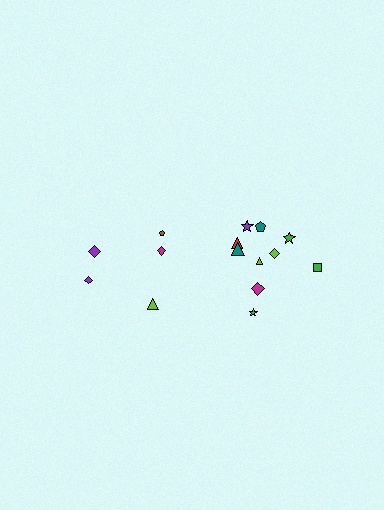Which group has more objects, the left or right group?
The right group.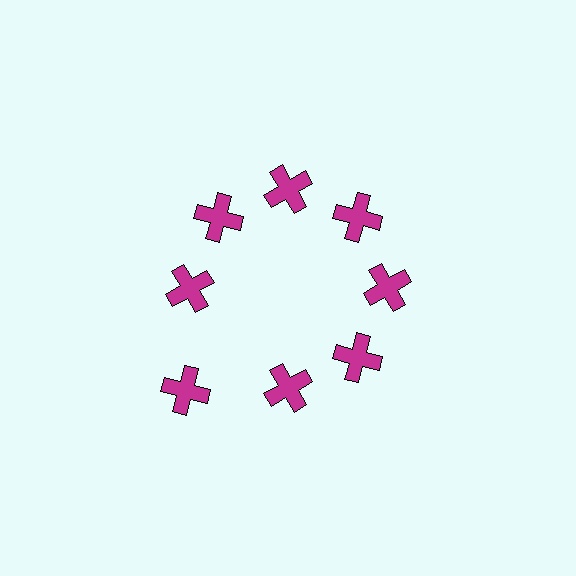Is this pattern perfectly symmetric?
No. The 8 magenta crosses are arranged in a ring, but one element near the 8 o'clock position is pushed outward from the center, breaking the 8-fold rotational symmetry.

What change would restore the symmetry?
The symmetry would be restored by moving it inward, back onto the ring so that all 8 crosses sit at equal angles and equal distance from the center.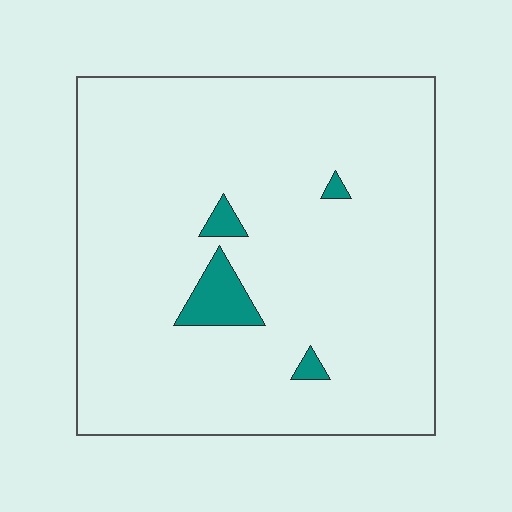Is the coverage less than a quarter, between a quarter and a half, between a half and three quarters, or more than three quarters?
Less than a quarter.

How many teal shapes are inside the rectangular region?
4.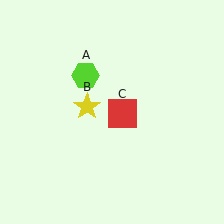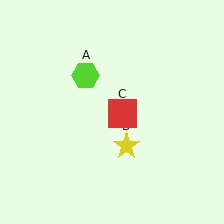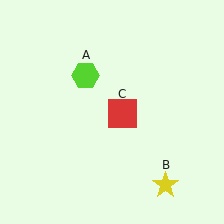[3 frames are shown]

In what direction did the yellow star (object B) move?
The yellow star (object B) moved down and to the right.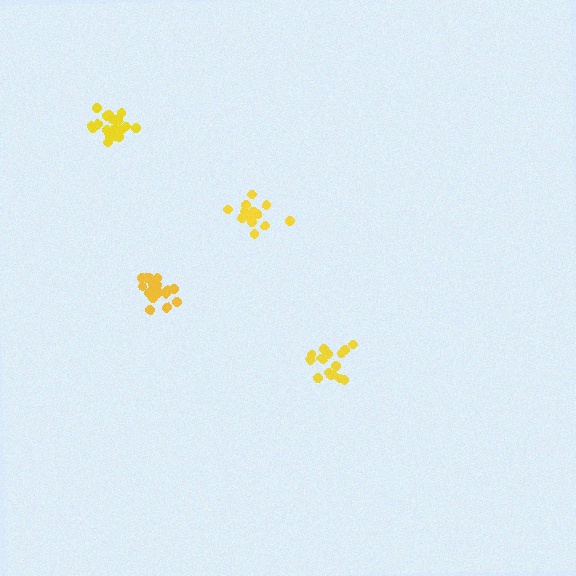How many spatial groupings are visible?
There are 4 spatial groupings.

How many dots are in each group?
Group 1: 15 dots, Group 2: 16 dots, Group 3: 19 dots, Group 4: 21 dots (71 total).